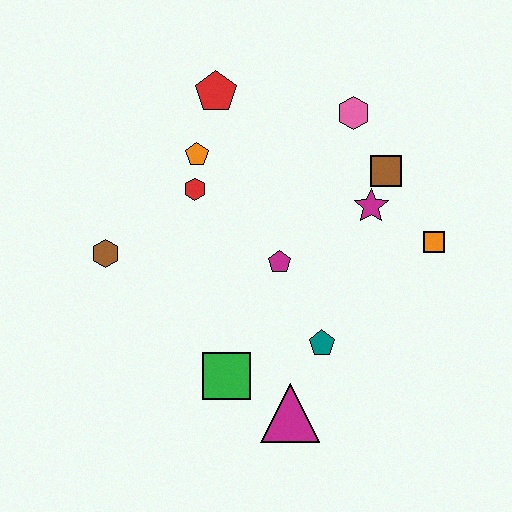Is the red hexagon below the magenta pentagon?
No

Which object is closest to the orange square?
The magenta star is closest to the orange square.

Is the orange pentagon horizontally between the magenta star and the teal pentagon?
No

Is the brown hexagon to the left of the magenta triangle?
Yes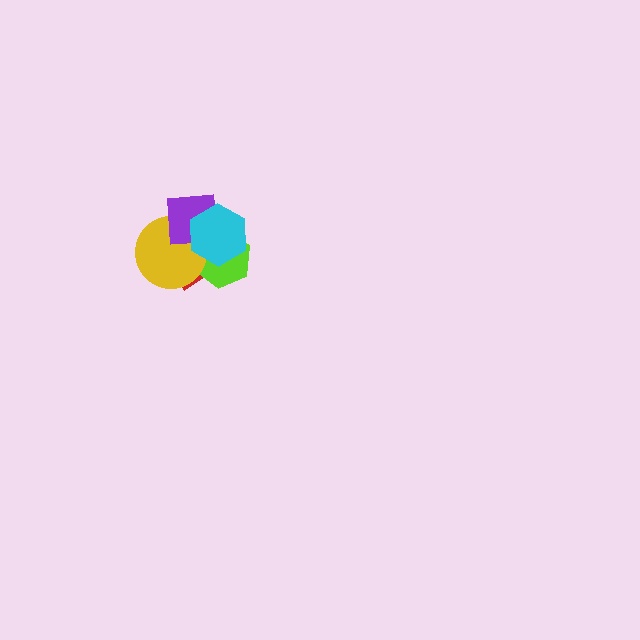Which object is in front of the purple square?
The cyan hexagon is in front of the purple square.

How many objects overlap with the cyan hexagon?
4 objects overlap with the cyan hexagon.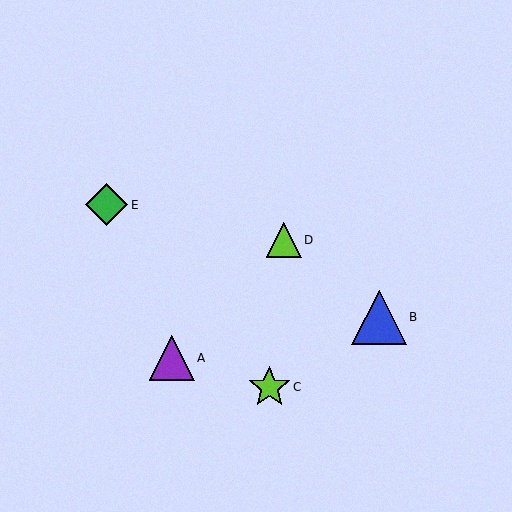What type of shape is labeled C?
Shape C is a lime star.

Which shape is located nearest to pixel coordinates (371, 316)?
The blue triangle (labeled B) at (379, 318) is nearest to that location.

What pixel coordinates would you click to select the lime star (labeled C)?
Click at (269, 387) to select the lime star C.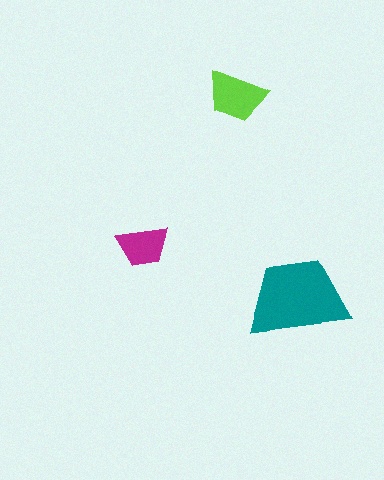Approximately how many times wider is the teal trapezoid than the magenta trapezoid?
About 2 times wider.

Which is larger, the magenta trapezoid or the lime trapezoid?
The lime one.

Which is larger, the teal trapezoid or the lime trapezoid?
The teal one.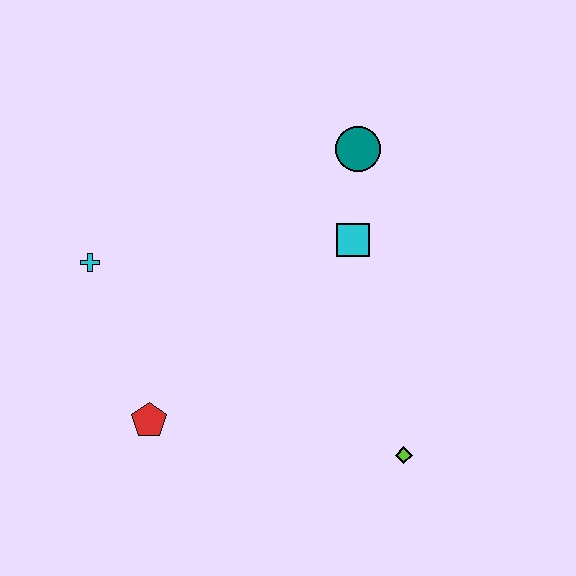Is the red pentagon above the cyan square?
No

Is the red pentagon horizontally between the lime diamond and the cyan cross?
Yes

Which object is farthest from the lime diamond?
The cyan cross is farthest from the lime diamond.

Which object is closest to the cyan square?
The teal circle is closest to the cyan square.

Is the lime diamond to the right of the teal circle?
Yes